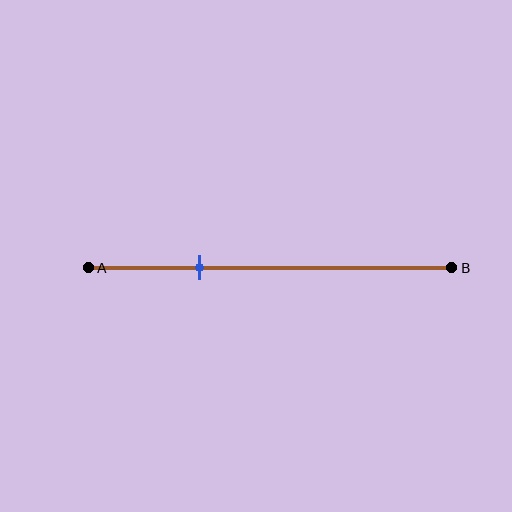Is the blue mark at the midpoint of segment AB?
No, the mark is at about 30% from A, not at the 50% midpoint.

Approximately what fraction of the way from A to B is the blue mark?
The blue mark is approximately 30% of the way from A to B.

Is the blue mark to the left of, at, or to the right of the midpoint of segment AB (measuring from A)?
The blue mark is to the left of the midpoint of segment AB.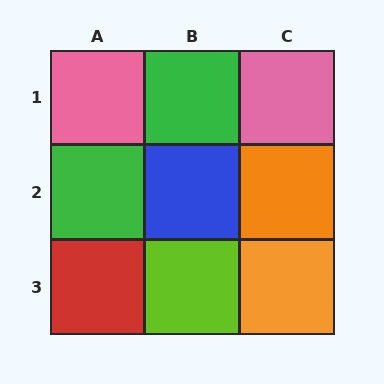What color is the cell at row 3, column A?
Red.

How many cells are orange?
2 cells are orange.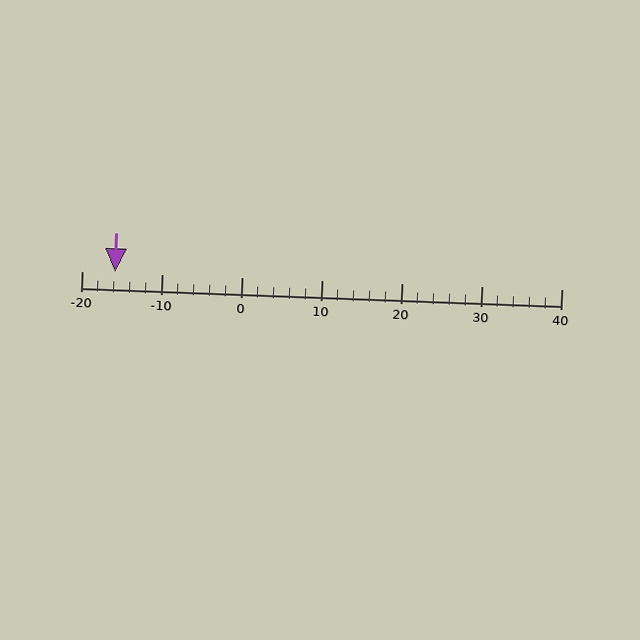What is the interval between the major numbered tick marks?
The major tick marks are spaced 10 units apart.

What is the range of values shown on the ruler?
The ruler shows values from -20 to 40.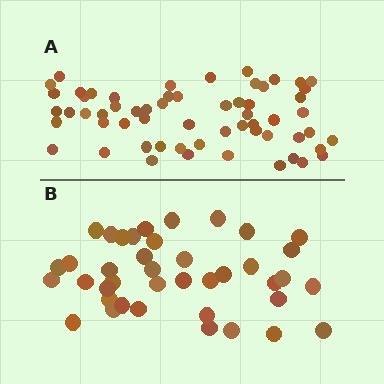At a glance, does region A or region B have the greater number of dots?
Region A (the top region) has more dots.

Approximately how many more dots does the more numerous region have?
Region A has approximately 20 more dots than region B.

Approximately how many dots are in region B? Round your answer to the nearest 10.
About 40 dots.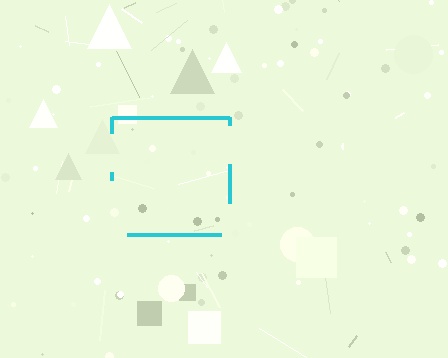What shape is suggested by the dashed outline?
The dashed outline suggests a square.